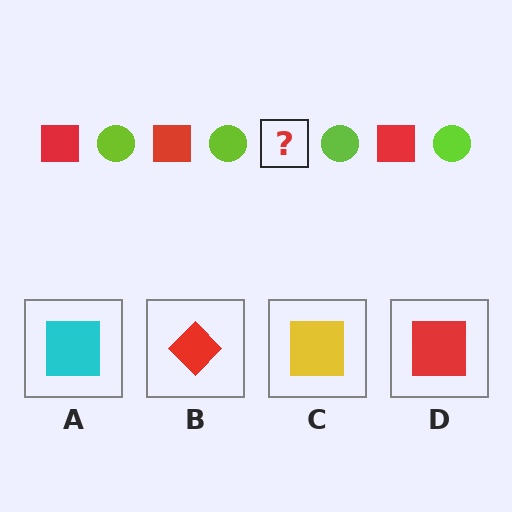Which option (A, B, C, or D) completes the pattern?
D.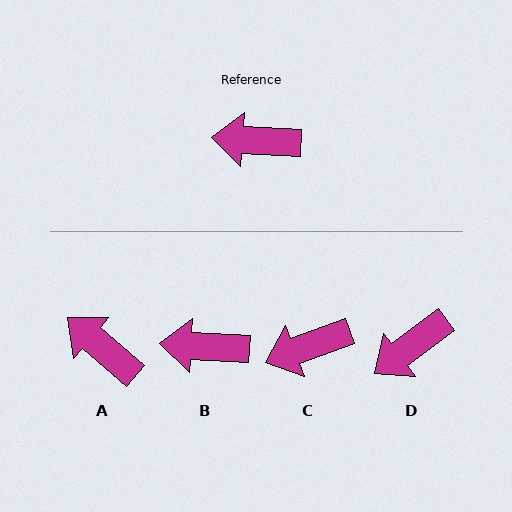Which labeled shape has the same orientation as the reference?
B.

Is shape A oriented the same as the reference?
No, it is off by about 37 degrees.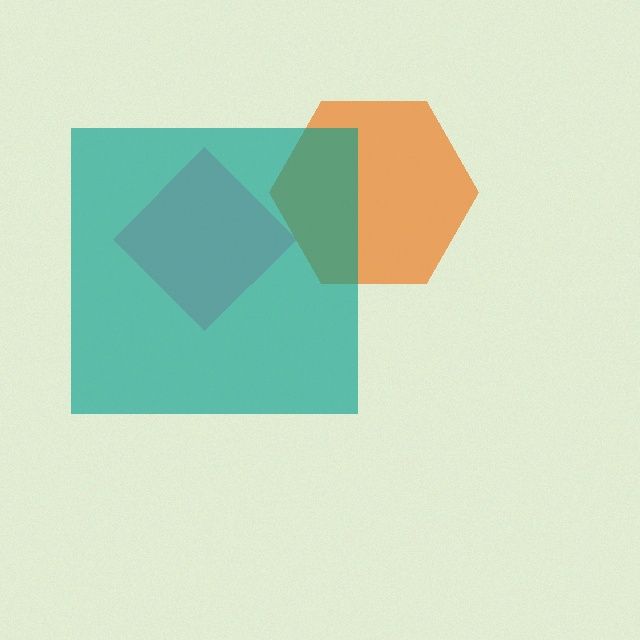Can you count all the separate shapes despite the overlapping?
Yes, there are 3 separate shapes.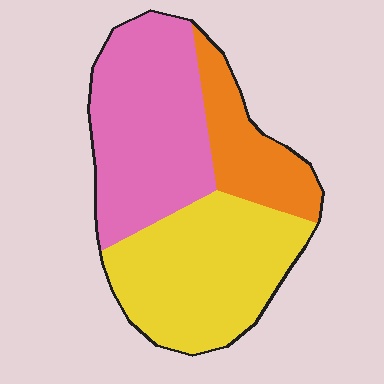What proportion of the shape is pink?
Pink covers roughly 40% of the shape.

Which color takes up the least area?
Orange, at roughly 20%.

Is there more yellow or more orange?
Yellow.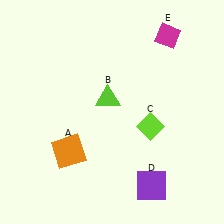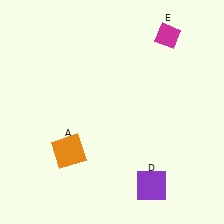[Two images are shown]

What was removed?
The lime triangle (B), the lime diamond (C) were removed in Image 2.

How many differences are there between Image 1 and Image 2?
There are 2 differences between the two images.